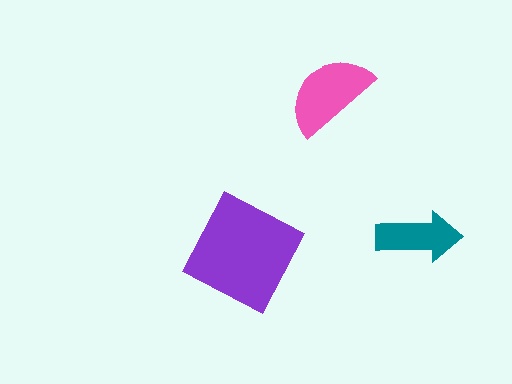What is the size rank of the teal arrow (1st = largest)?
3rd.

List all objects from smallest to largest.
The teal arrow, the pink semicircle, the purple square.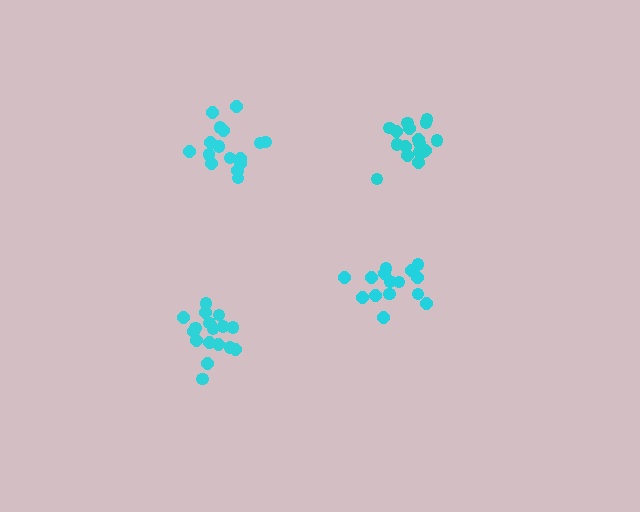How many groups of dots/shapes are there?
There are 4 groups.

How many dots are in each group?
Group 1: 17 dots, Group 2: 17 dots, Group 3: 15 dots, Group 4: 16 dots (65 total).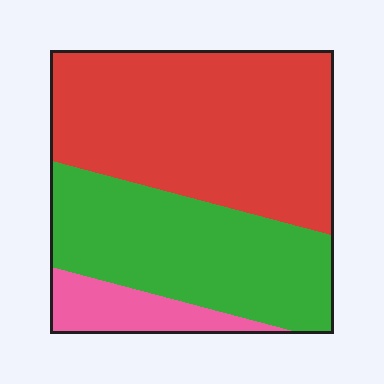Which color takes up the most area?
Red, at roughly 50%.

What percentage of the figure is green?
Green covers 37% of the figure.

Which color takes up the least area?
Pink, at roughly 10%.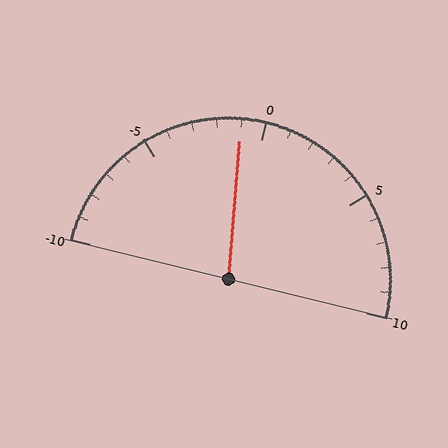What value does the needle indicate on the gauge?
The needle indicates approximately -1.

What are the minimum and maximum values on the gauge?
The gauge ranges from -10 to 10.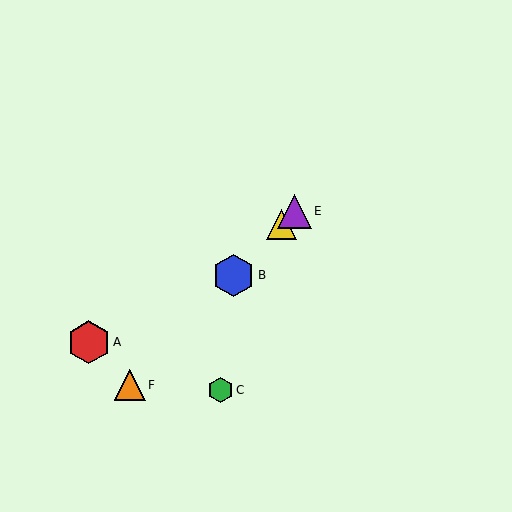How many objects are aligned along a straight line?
4 objects (B, D, E, F) are aligned along a straight line.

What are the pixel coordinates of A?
Object A is at (89, 342).